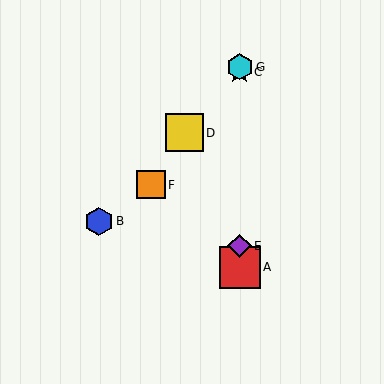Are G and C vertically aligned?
Yes, both are at x≈240.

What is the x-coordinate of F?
Object F is at x≈151.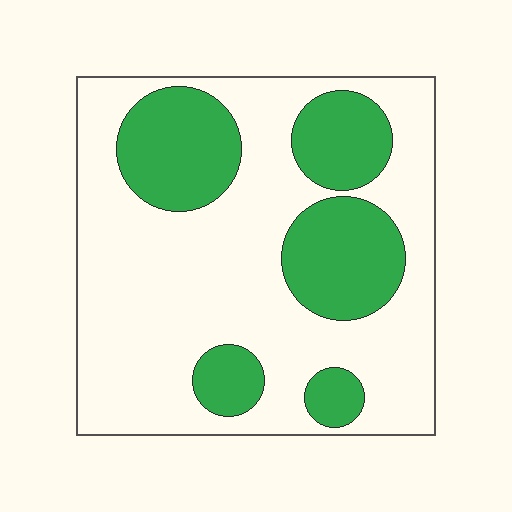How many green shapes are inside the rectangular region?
5.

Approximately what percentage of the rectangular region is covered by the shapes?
Approximately 30%.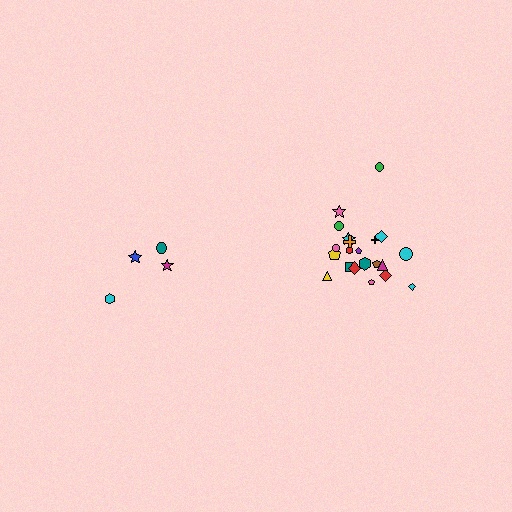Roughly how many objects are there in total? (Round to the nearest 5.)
Roughly 25 objects in total.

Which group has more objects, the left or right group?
The right group.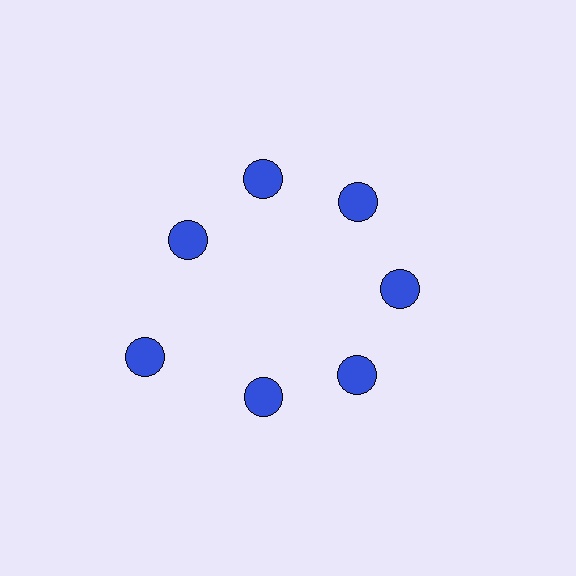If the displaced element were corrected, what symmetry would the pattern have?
It would have 7-fold rotational symmetry — the pattern would map onto itself every 51 degrees.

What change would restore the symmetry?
The symmetry would be restored by moving it inward, back onto the ring so that all 7 circles sit at equal angles and equal distance from the center.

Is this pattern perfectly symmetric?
No. The 7 blue circles are arranged in a ring, but one element near the 8 o'clock position is pushed outward from the center, breaking the 7-fold rotational symmetry.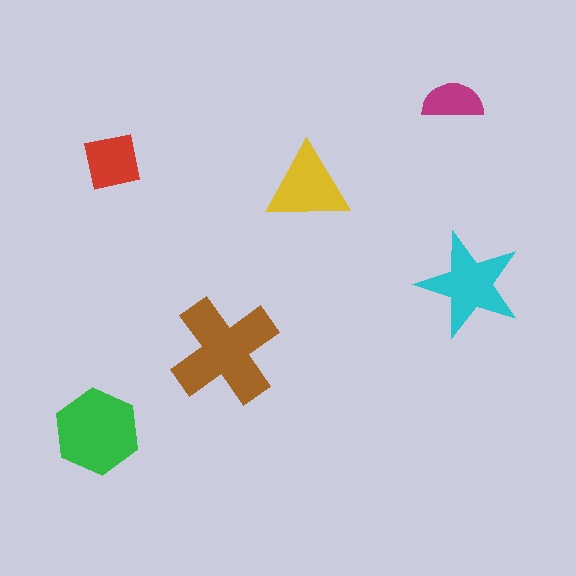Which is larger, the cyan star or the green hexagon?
The green hexagon.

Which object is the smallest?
The magenta semicircle.